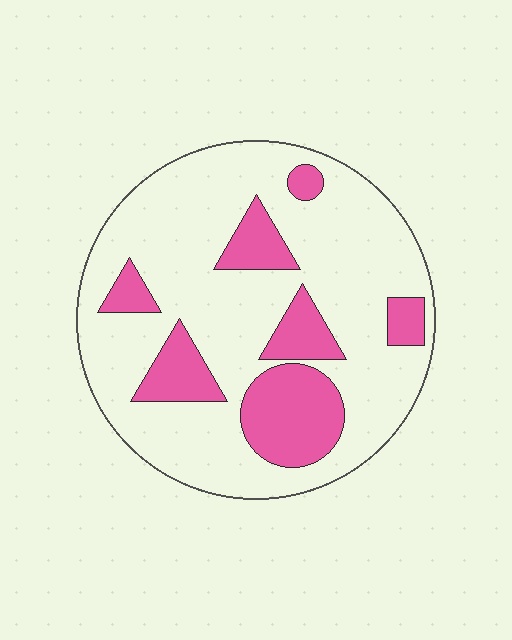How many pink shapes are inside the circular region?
7.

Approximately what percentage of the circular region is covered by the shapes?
Approximately 25%.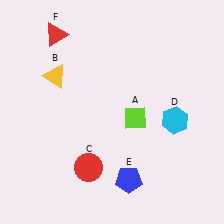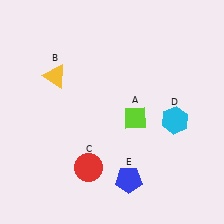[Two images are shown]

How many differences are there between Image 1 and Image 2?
There is 1 difference between the two images.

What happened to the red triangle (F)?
The red triangle (F) was removed in Image 2. It was in the top-left area of Image 1.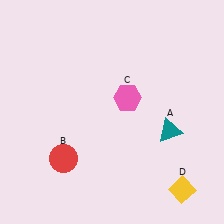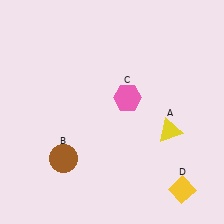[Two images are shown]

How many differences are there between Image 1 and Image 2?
There are 2 differences between the two images.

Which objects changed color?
A changed from teal to yellow. B changed from red to brown.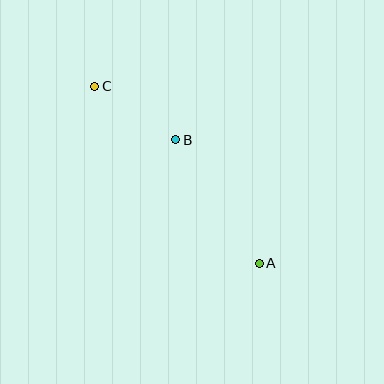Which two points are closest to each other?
Points B and C are closest to each other.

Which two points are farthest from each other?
Points A and C are farthest from each other.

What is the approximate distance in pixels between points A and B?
The distance between A and B is approximately 149 pixels.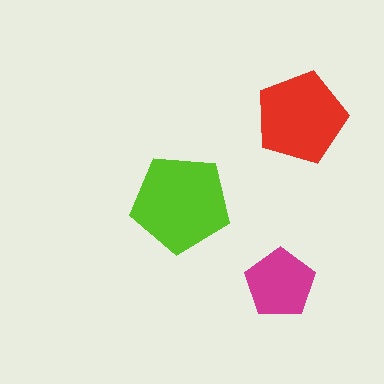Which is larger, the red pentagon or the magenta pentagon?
The red one.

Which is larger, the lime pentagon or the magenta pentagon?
The lime one.